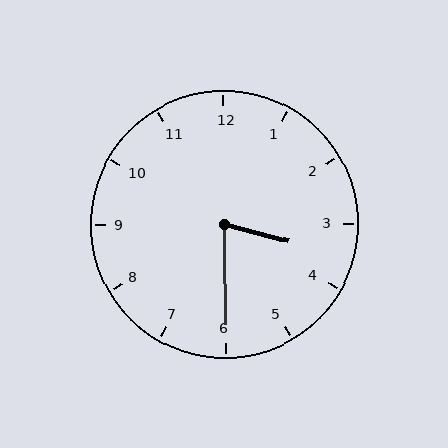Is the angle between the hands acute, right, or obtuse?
It is acute.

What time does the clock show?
3:30.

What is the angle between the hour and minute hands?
Approximately 75 degrees.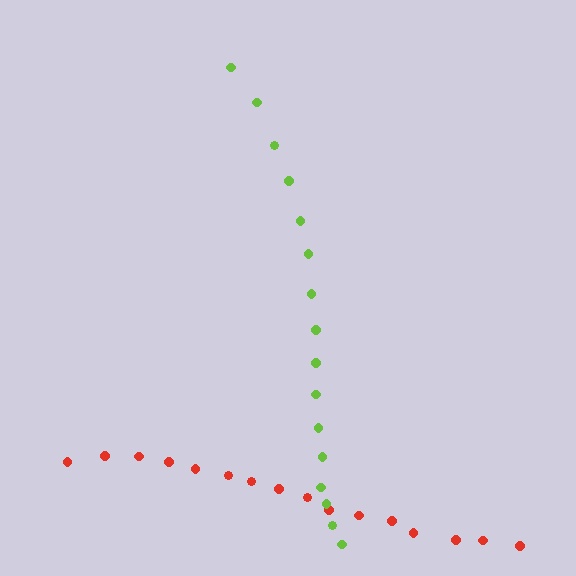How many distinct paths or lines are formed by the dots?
There are 2 distinct paths.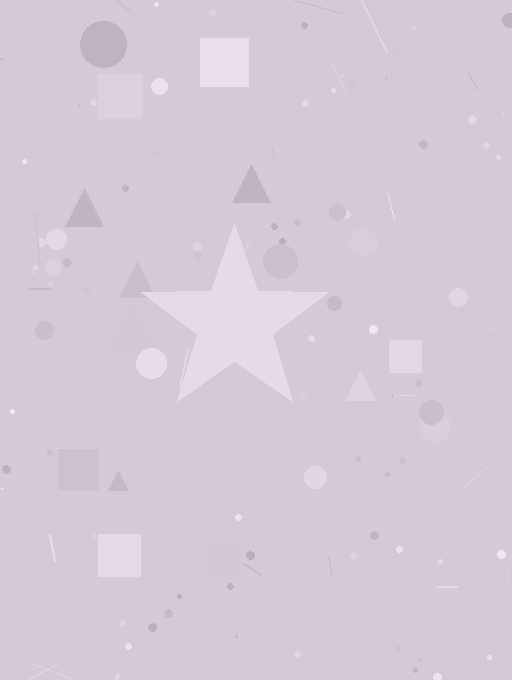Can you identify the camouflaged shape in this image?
The camouflaged shape is a star.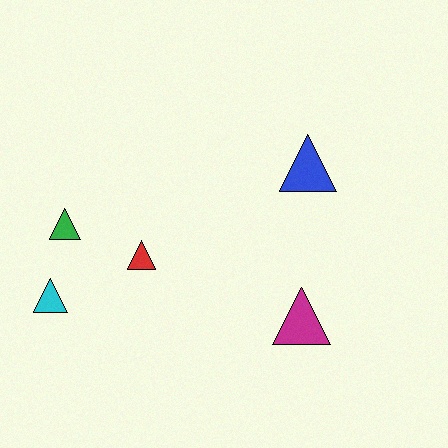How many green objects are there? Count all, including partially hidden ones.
There is 1 green object.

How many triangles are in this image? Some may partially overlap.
There are 5 triangles.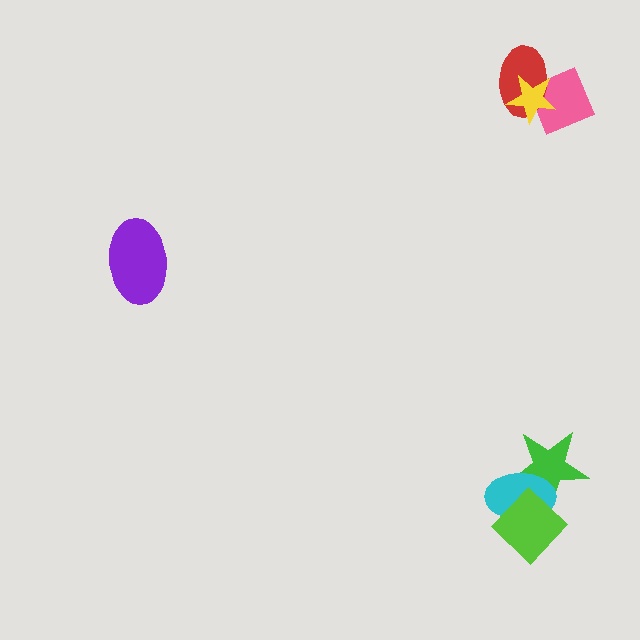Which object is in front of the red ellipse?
The yellow star is in front of the red ellipse.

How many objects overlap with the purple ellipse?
0 objects overlap with the purple ellipse.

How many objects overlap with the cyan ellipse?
2 objects overlap with the cyan ellipse.